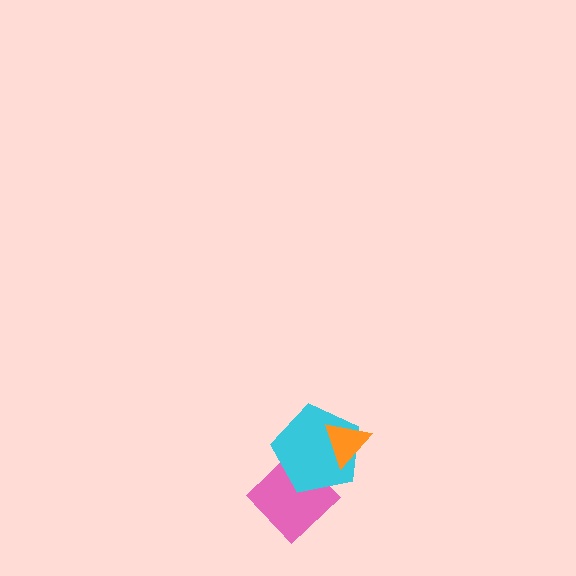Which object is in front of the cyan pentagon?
The orange triangle is in front of the cyan pentagon.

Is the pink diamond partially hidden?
Yes, it is partially covered by another shape.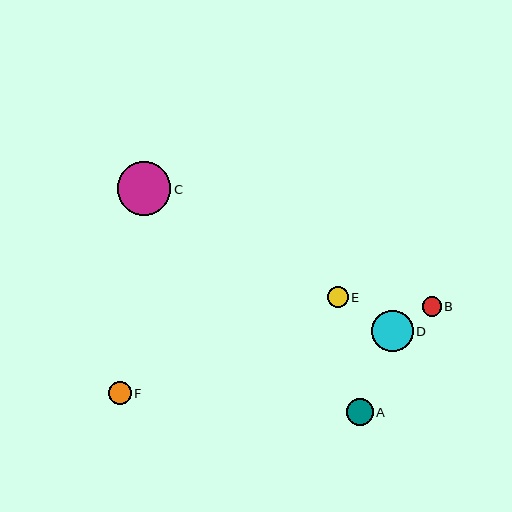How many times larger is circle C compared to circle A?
Circle C is approximately 2.0 times the size of circle A.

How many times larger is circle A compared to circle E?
Circle A is approximately 1.3 times the size of circle E.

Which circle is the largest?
Circle C is the largest with a size of approximately 54 pixels.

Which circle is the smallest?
Circle B is the smallest with a size of approximately 19 pixels.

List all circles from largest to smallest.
From largest to smallest: C, D, A, F, E, B.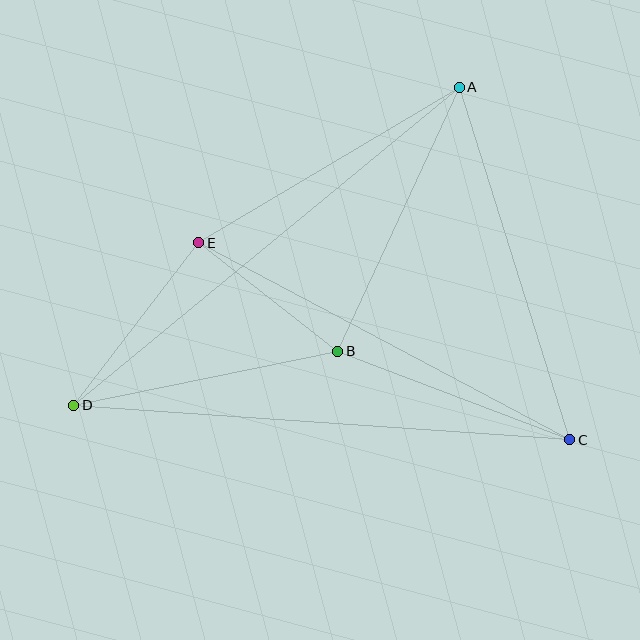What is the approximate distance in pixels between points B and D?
The distance between B and D is approximately 270 pixels.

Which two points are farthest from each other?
Points A and D are farthest from each other.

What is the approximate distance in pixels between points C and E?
The distance between C and E is approximately 420 pixels.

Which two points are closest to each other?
Points B and E are closest to each other.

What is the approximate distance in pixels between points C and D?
The distance between C and D is approximately 497 pixels.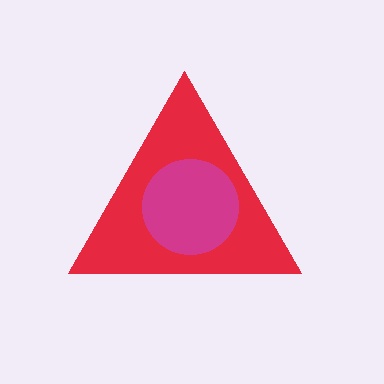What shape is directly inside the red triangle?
The magenta circle.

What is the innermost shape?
The magenta circle.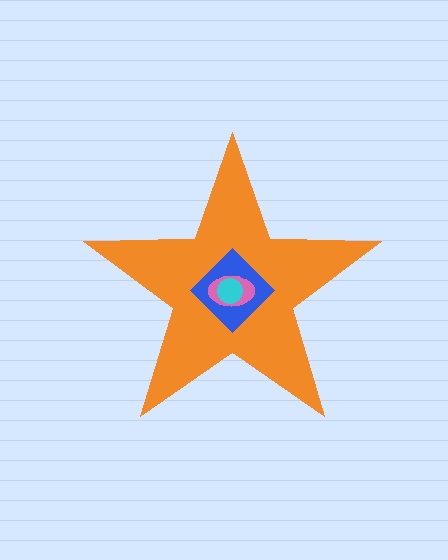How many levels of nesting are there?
4.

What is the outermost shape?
The orange star.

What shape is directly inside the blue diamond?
The pink ellipse.